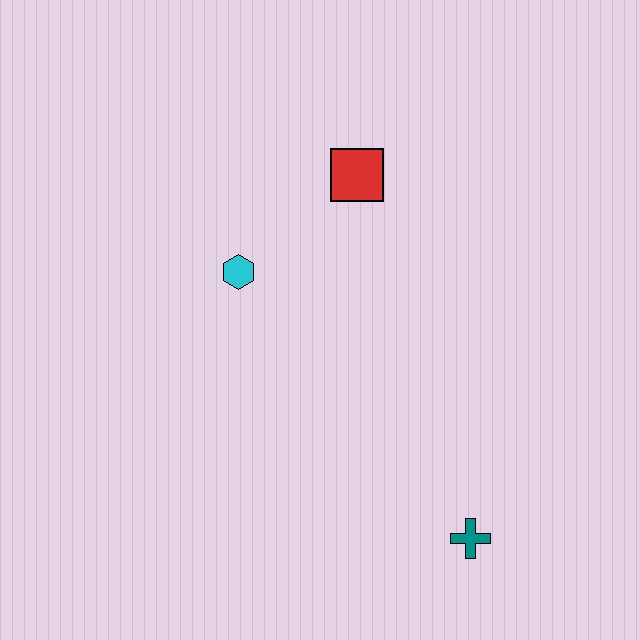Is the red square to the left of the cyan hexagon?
No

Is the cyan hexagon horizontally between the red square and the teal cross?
No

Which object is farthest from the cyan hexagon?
The teal cross is farthest from the cyan hexagon.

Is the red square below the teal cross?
No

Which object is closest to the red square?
The cyan hexagon is closest to the red square.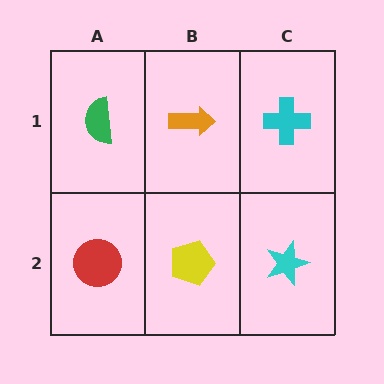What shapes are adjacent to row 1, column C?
A cyan star (row 2, column C), an orange arrow (row 1, column B).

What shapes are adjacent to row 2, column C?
A cyan cross (row 1, column C), a yellow pentagon (row 2, column B).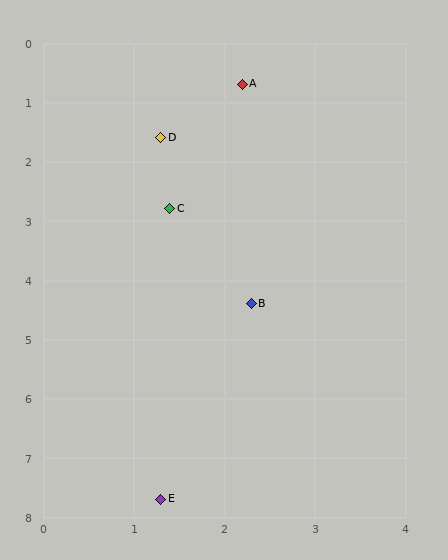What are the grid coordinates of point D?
Point D is at approximately (1.3, 1.6).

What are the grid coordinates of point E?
Point E is at approximately (1.3, 7.7).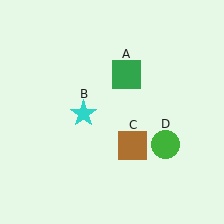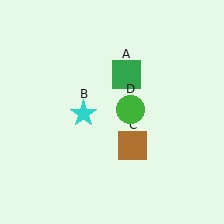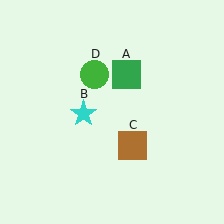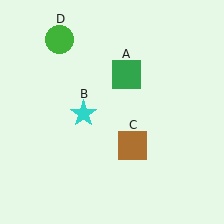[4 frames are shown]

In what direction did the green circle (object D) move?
The green circle (object D) moved up and to the left.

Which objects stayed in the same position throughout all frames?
Green square (object A) and cyan star (object B) and brown square (object C) remained stationary.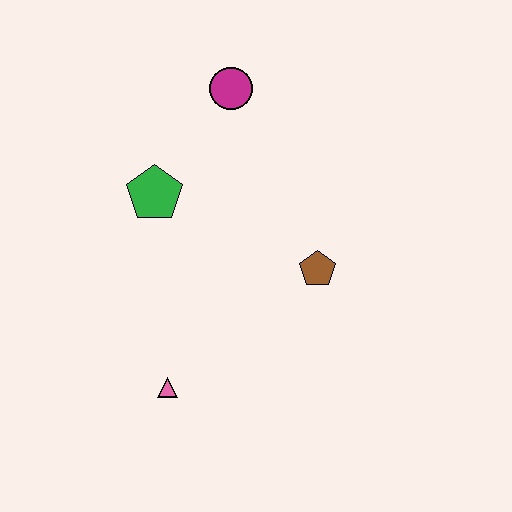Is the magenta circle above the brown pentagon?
Yes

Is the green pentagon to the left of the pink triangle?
Yes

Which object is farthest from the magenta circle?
The pink triangle is farthest from the magenta circle.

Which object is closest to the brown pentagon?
The green pentagon is closest to the brown pentagon.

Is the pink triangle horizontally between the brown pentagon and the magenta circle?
No